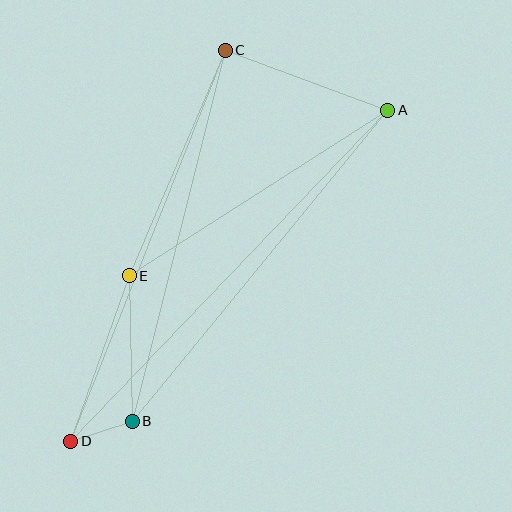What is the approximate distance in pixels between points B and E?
The distance between B and E is approximately 145 pixels.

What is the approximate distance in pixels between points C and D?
The distance between C and D is approximately 420 pixels.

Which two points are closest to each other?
Points B and D are closest to each other.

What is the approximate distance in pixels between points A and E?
The distance between A and E is approximately 307 pixels.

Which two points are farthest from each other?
Points A and D are farthest from each other.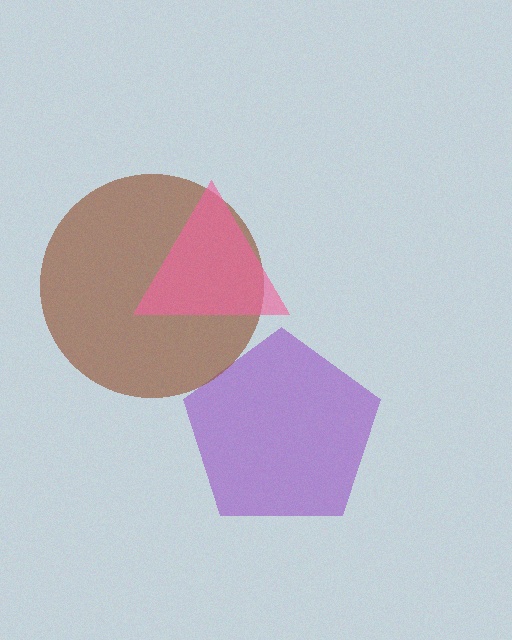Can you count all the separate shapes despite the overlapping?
Yes, there are 3 separate shapes.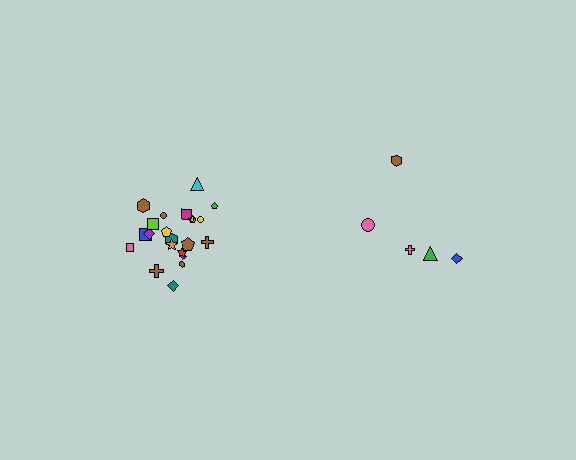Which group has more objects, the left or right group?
The left group.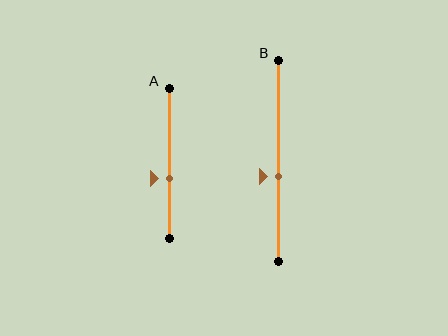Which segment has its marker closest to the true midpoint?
Segment B has its marker closest to the true midpoint.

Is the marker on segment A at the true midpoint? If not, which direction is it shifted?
No, the marker on segment A is shifted downward by about 10% of the segment length.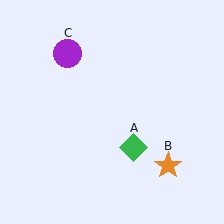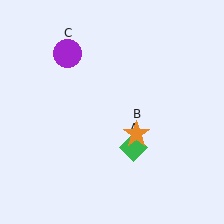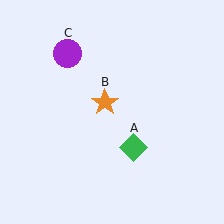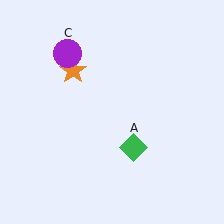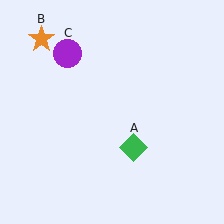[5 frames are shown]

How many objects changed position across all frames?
1 object changed position: orange star (object B).